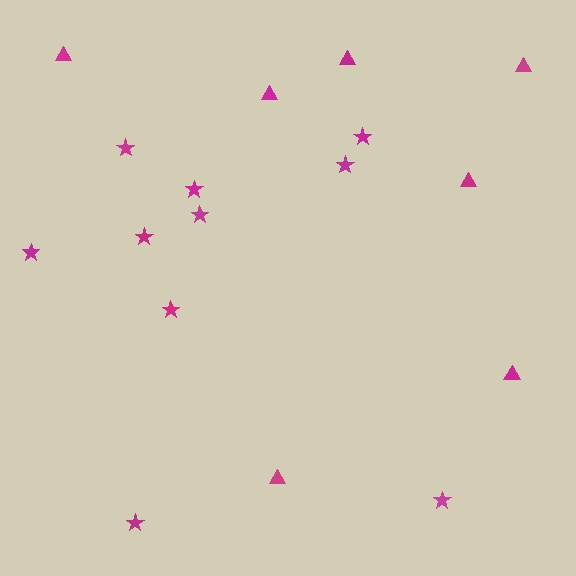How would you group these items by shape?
There are 2 groups: one group of triangles (7) and one group of stars (10).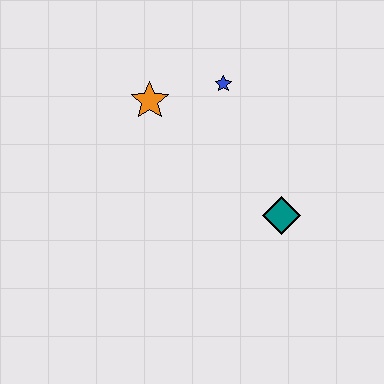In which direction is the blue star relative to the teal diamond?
The blue star is above the teal diamond.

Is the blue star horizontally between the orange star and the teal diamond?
Yes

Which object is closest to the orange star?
The blue star is closest to the orange star.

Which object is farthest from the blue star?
The teal diamond is farthest from the blue star.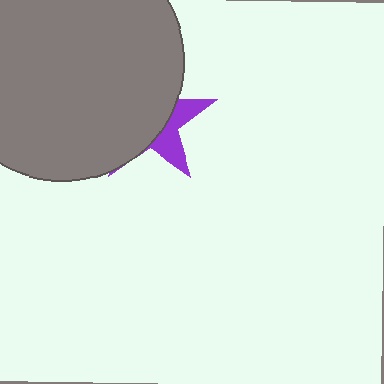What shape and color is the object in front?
The object in front is a gray circle.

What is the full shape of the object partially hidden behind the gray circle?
The partially hidden object is a purple star.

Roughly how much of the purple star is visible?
A small part of it is visible (roughly 30%).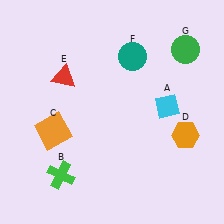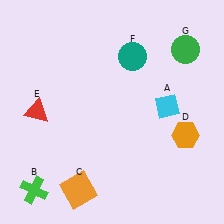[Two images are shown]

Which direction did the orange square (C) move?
The orange square (C) moved down.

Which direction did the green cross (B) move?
The green cross (B) moved left.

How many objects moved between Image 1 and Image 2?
3 objects moved between the two images.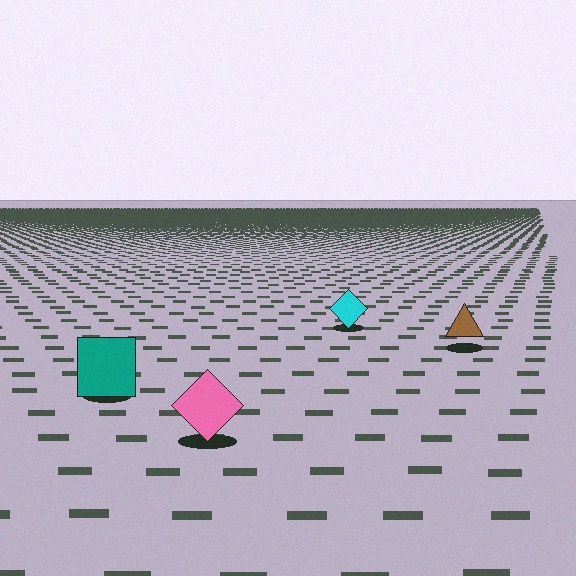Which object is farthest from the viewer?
The cyan diamond is farthest from the viewer. It appears smaller and the ground texture around it is denser.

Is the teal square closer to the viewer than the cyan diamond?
Yes. The teal square is closer — you can tell from the texture gradient: the ground texture is coarser near it.